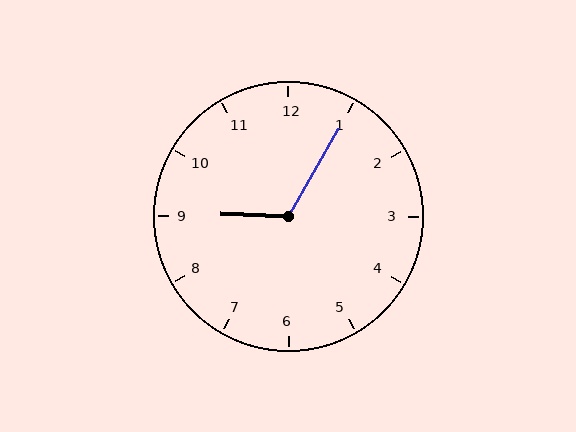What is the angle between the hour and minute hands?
Approximately 118 degrees.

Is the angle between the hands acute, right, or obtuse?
It is obtuse.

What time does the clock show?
9:05.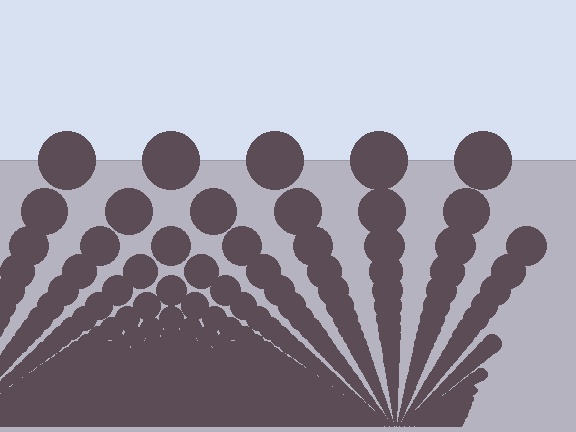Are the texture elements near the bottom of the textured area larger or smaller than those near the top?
Smaller. The gradient is inverted — elements near the bottom are smaller and denser.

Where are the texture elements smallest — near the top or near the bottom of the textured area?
Near the bottom.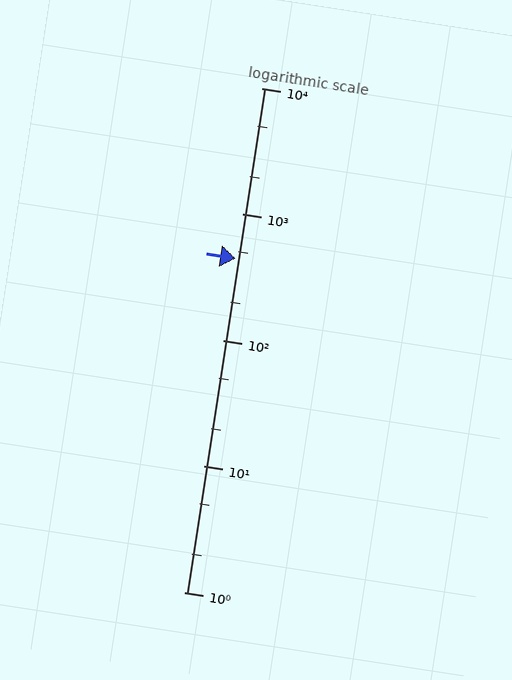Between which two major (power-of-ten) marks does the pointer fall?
The pointer is between 100 and 1000.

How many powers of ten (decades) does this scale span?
The scale spans 4 decades, from 1 to 10000.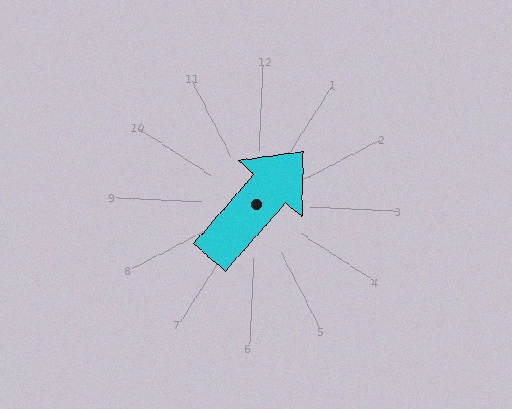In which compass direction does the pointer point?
Northeast.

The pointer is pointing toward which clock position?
Roughly 1 o'clock.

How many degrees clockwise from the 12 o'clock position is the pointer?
Approximately 39 degrees.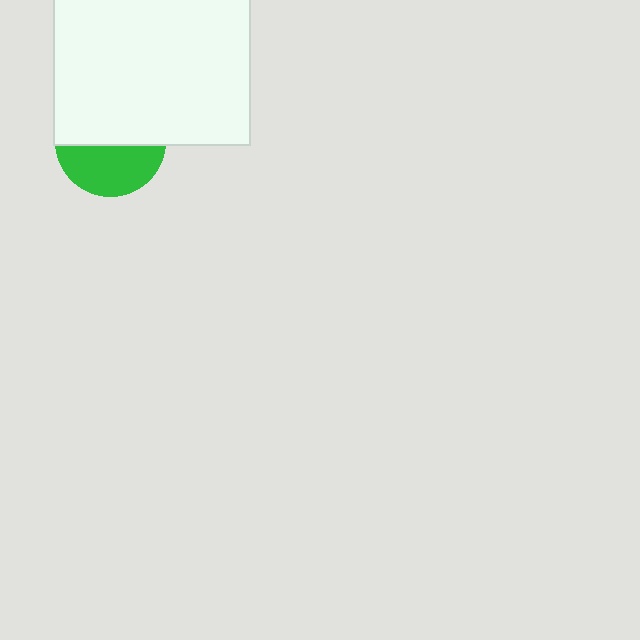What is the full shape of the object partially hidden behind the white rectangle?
The partially hidden object is a green circle.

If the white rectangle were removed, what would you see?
You would see the complete green circle.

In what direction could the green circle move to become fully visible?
The green circle could move down. That would shift it out from behind the white rectangle entirely.